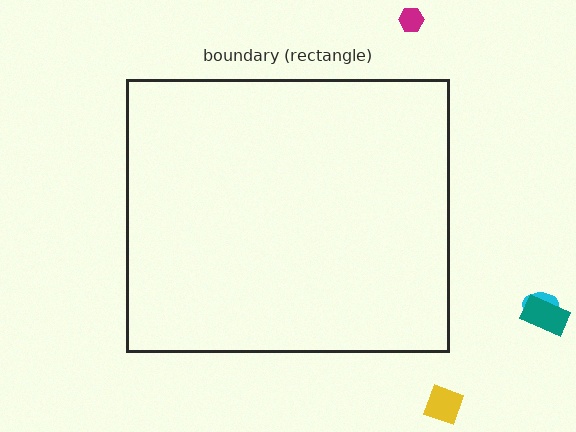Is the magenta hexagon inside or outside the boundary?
Outside.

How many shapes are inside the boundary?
0 inside, 4 outside.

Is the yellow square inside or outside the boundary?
Outside.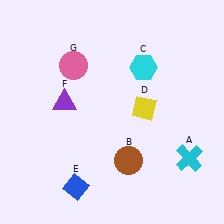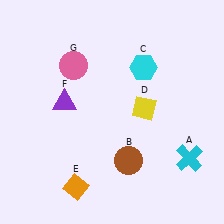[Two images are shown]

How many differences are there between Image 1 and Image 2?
There is 1 difference between the two images.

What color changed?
The diamond (E) changed from blue in Image 1 to orange in Image 2.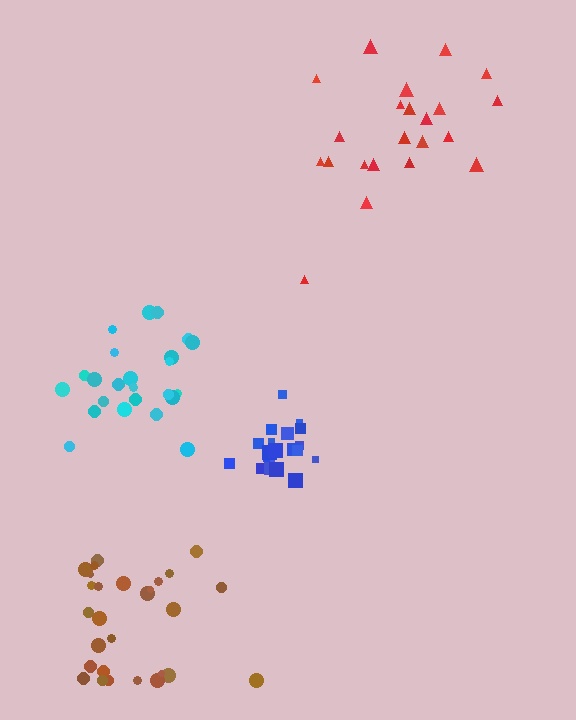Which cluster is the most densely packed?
Blue.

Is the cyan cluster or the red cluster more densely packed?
Cyan.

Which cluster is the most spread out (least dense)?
Red.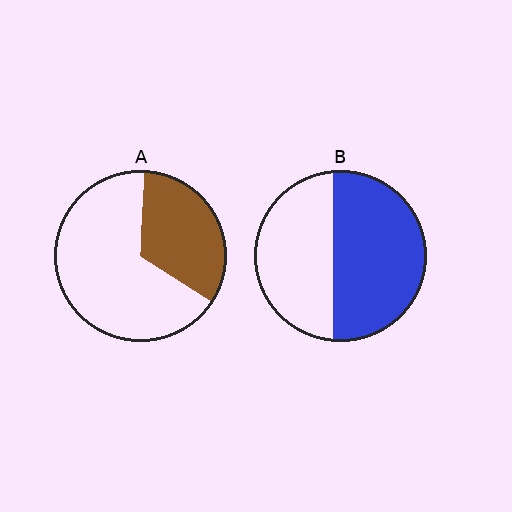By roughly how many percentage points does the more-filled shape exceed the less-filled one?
By roughly 20 percentage points (B over A).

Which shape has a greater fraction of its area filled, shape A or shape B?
Shape B.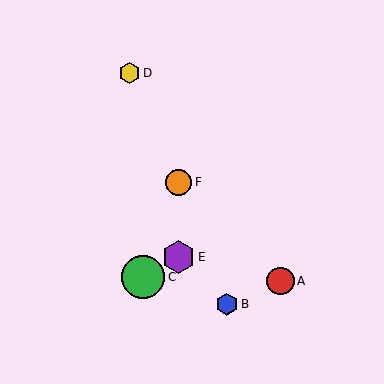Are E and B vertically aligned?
No, E is at x≈179 and B is at x≈227.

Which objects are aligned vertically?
Objects E, F are aligned vertically.